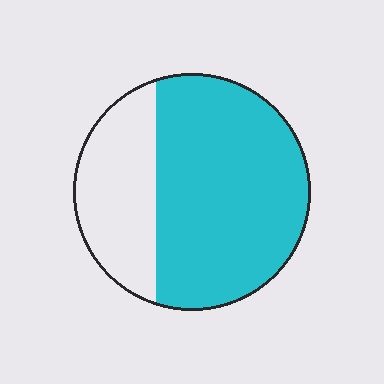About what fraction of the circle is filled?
About two thirds (2/3).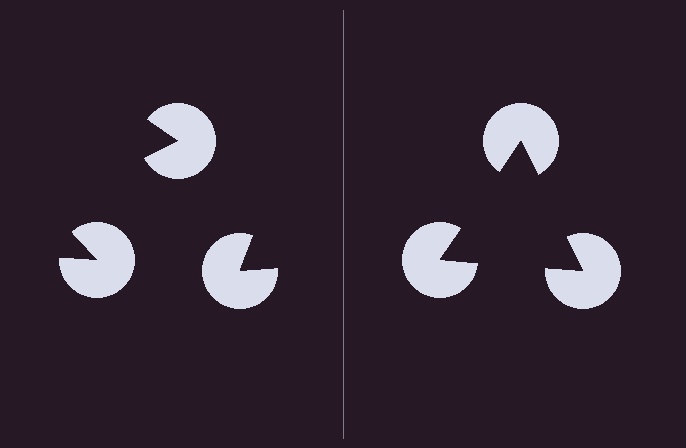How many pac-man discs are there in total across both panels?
6 — 3 on each side.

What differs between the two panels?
The pac-man discs are positioned identically on both sides; only the wedge orientations differ. On the right they align to a triangle; on the left they are misaligned.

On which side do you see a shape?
An illusory triangle appears on the right side. On the left side the wedge cuts are rotated, so no coherent shape forms.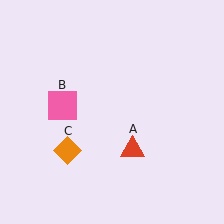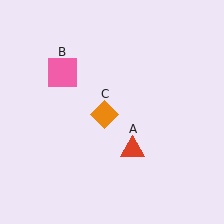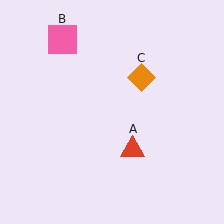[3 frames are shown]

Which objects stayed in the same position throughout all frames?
Red triangle (object A) remained stationary.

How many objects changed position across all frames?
2 objects changed position: pink square (object B), orange diamond (object C).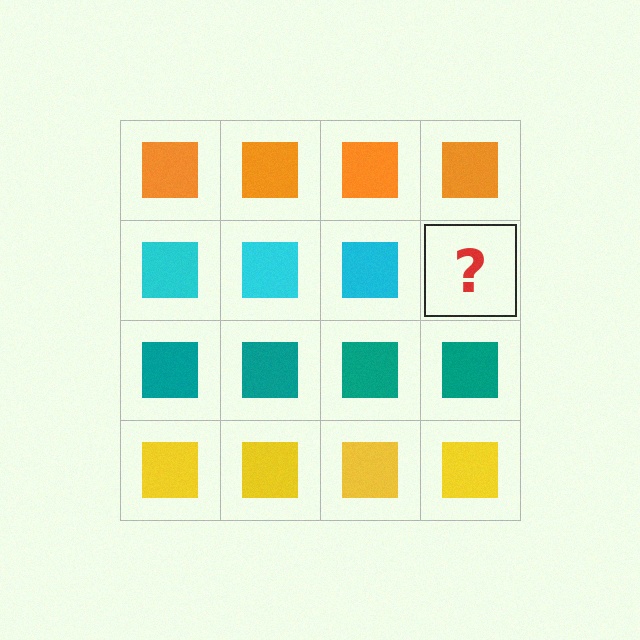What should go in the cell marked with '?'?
The missing cell should contain a cyan square.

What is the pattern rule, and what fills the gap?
The rule is that each row has a consistent color. The gap should be filled with a cyan square.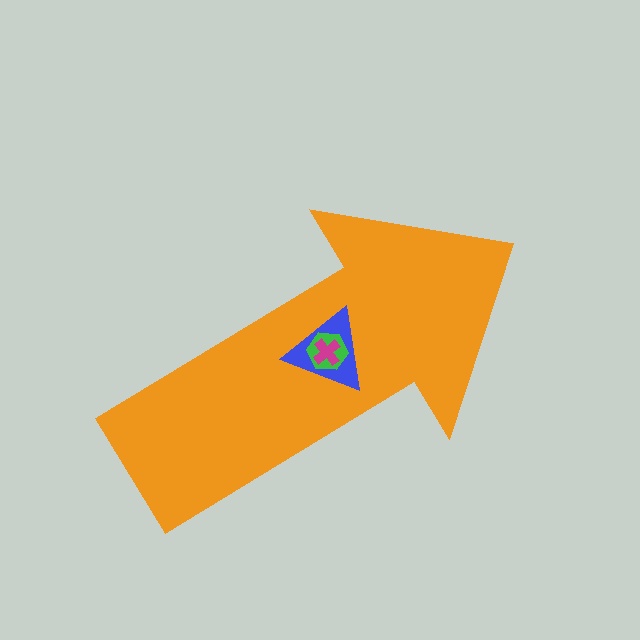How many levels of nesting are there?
4.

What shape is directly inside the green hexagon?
The magenta cross.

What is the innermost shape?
The magenta cross.